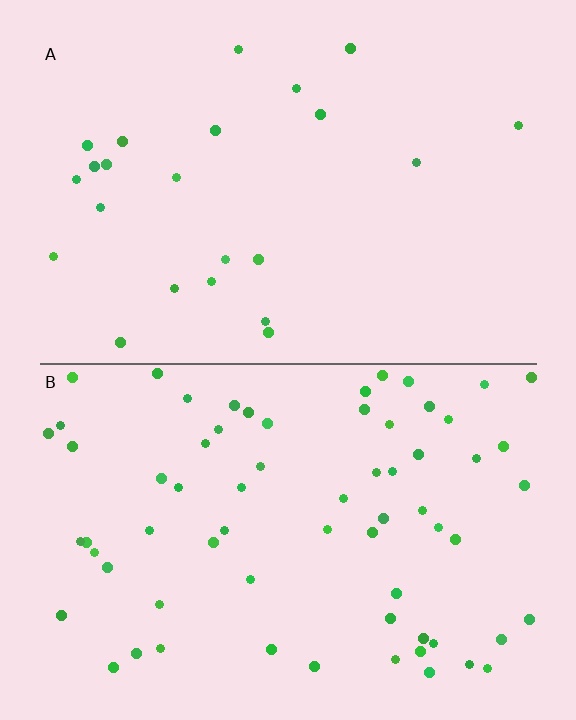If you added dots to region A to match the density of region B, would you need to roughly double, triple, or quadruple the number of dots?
Approximately triple.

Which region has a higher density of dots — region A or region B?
B (the bottom).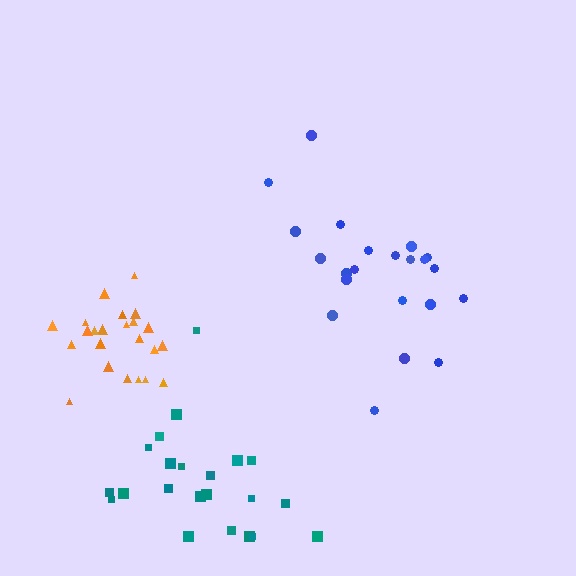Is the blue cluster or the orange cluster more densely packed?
Orange.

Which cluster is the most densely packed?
Orange.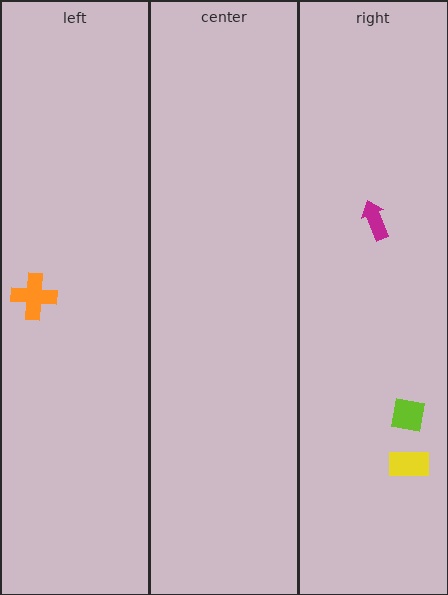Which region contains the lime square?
The right region.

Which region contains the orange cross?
The left region.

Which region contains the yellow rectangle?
The right region.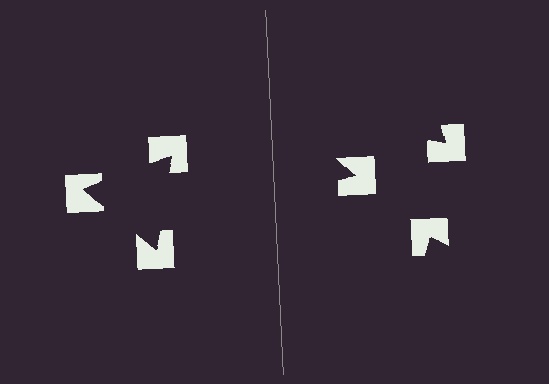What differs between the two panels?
The notched squares are positioned identically on both sides; only the wedge orientations differ. On the left they align to a triangle; on the right they are misaligned.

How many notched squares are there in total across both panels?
6 — 3 on each side.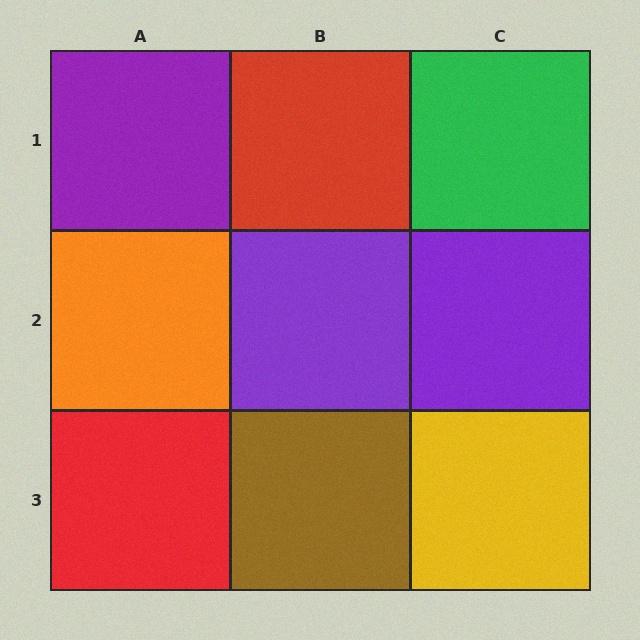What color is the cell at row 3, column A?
Red.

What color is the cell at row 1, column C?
Green.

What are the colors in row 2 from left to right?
Orange, purple, purple.